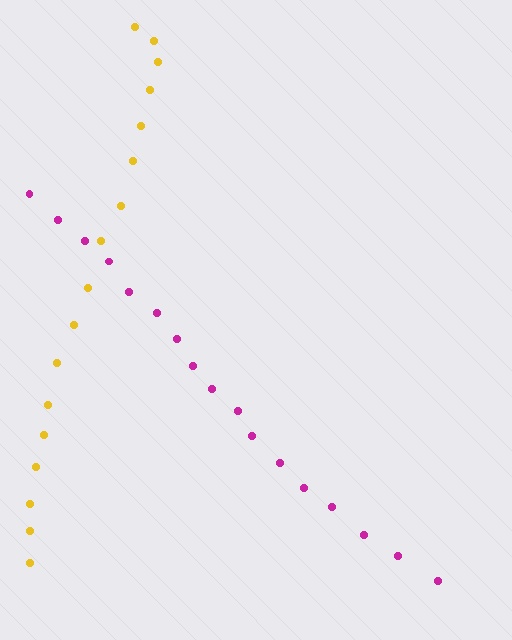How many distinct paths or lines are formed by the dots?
There are 2 distinct paths.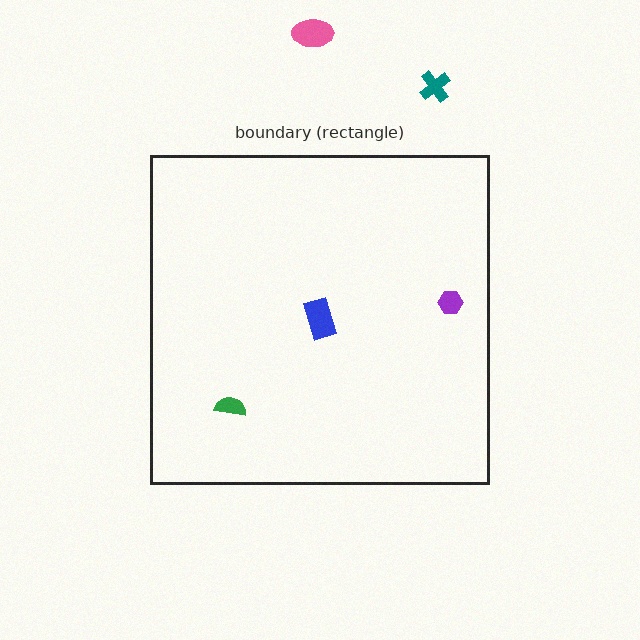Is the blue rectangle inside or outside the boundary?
Inside.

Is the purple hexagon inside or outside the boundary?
Inside.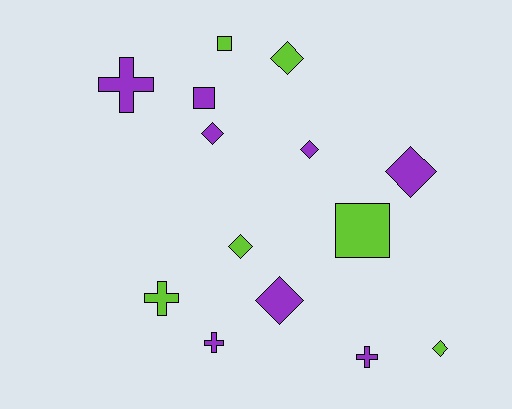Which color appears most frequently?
Purple, with 8 objects.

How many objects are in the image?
There are 14 objects.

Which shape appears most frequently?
Diamond, with 7 objects.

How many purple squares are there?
There is 1 purple square.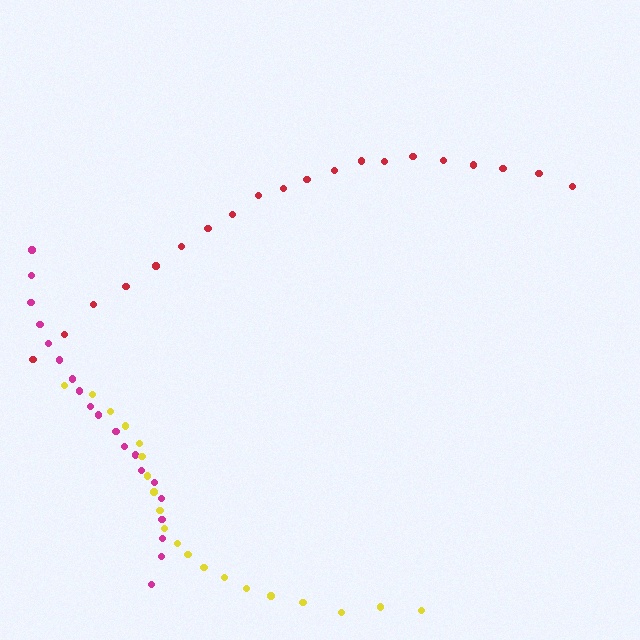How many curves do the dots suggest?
There are 3 distinct paths.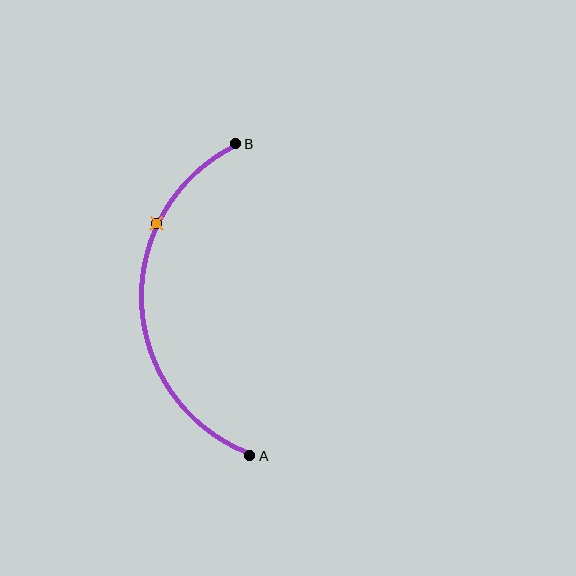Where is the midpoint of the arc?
The arc midpoint is the point on the curve farthest from the straight line joining A and B. It sits to the left of that line.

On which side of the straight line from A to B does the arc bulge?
The arc bulges to the left of the straight line connecting A and B.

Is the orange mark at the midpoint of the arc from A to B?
No. The orange mark lies on the arc but is closer to endpoint B. The arc midpoint would be at the point on the curve equidistant along the arc from both A and B.